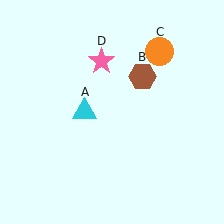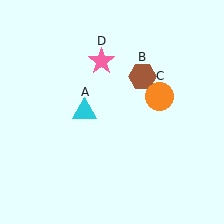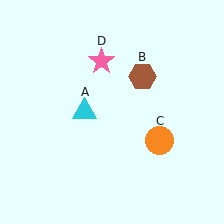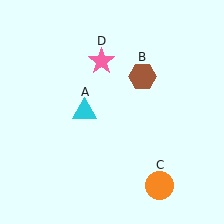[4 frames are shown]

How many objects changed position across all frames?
1 object changed position: orange circle (object C).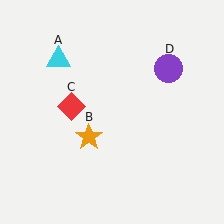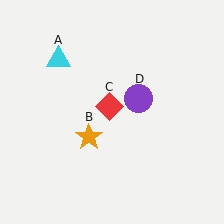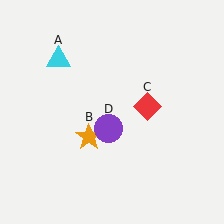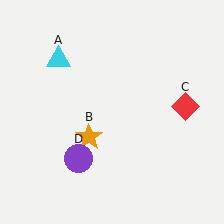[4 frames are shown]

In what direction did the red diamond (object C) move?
The red diamond (object C) moved right.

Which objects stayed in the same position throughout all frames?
Cyan triangle (object A) and orange star (object B) remained stationary.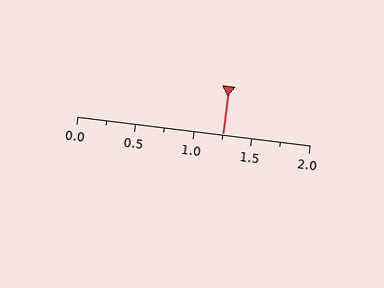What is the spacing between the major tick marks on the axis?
The major ticks are spaced 0.5 apart.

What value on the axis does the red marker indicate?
The marker indicates approximately 1.25.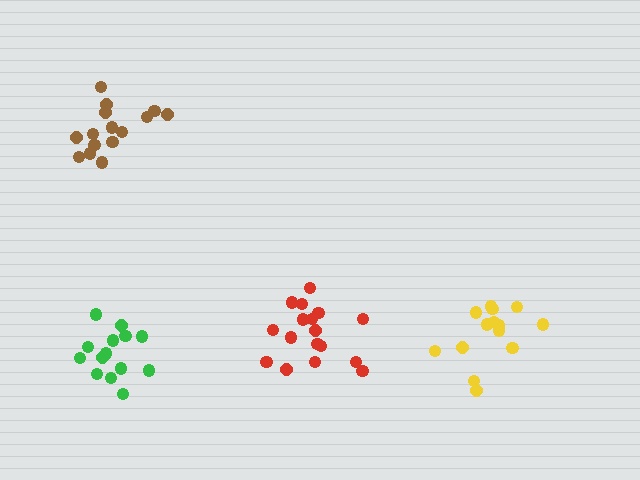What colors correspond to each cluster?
The clusters are colored: green, yellow, brown, red.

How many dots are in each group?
Group 1: 14 dots, Group 2: 14 dots, Group 3: 15 dots, Group 4: 17 dots (60 total).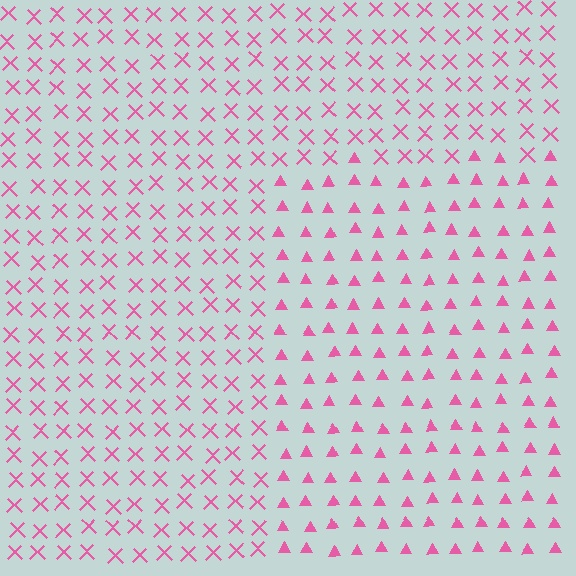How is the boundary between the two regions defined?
The boundary is defined by a change in element shape: triangles inside vs. X marks outside. All elements share the same color and spacing.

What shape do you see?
I see a rectangle.